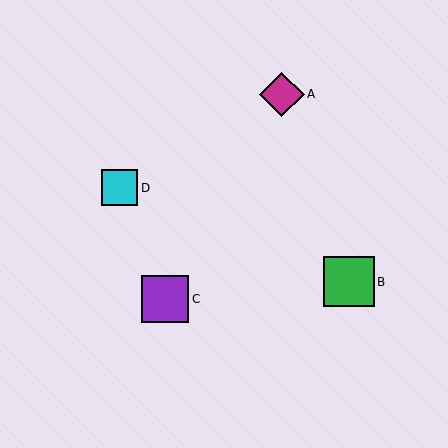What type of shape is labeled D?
Shape D is a cyan square.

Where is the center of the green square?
The center of the green square is at (349, 282).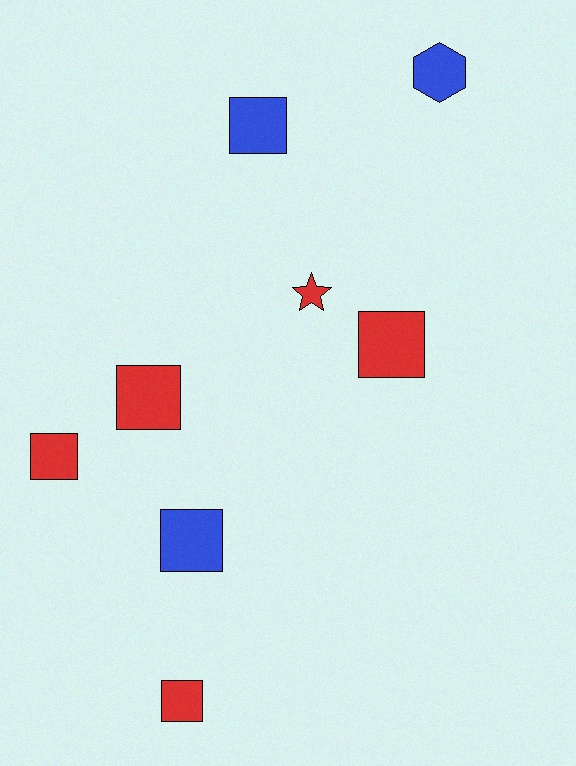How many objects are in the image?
There are 8 objects.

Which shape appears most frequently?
Square, with 6 objects.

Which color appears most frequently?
Red, with 5 objects.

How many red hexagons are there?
There are no red hexagons.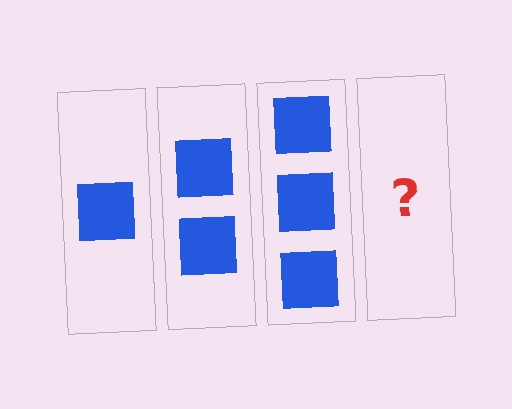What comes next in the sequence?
The next element should be 4 squares.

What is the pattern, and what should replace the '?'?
The pattern is that each step adds one more square. The '?' should be 4 squares.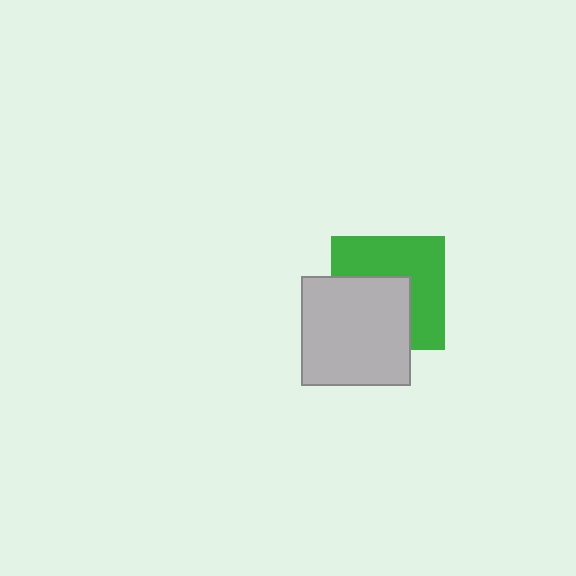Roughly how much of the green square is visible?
About half of it is visible (roughly 54%).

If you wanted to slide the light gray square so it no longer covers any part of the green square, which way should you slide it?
Slide it toward the lower-left — that is the most direct way to separate the two shapes.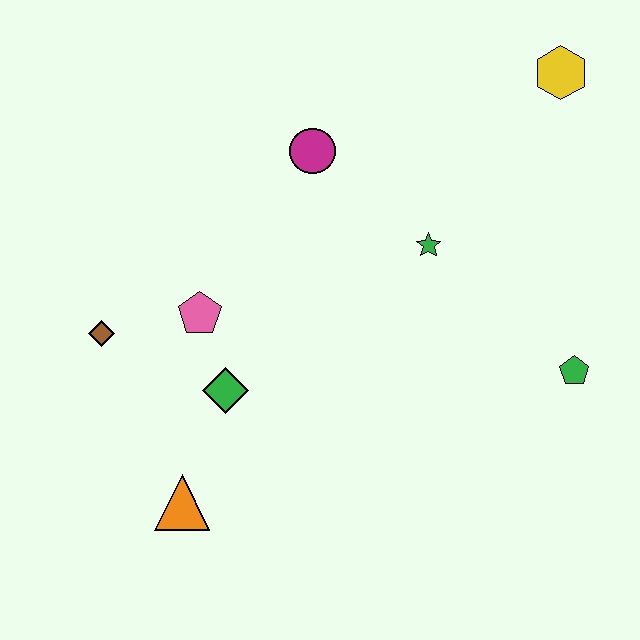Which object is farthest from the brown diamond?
The yellow hexagon is farthest from the brown diamond.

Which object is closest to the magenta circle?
The green star is closest to the magenta circle.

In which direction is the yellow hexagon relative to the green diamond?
The yellow hexagon is to the right of the green diamond.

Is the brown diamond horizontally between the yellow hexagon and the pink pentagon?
No